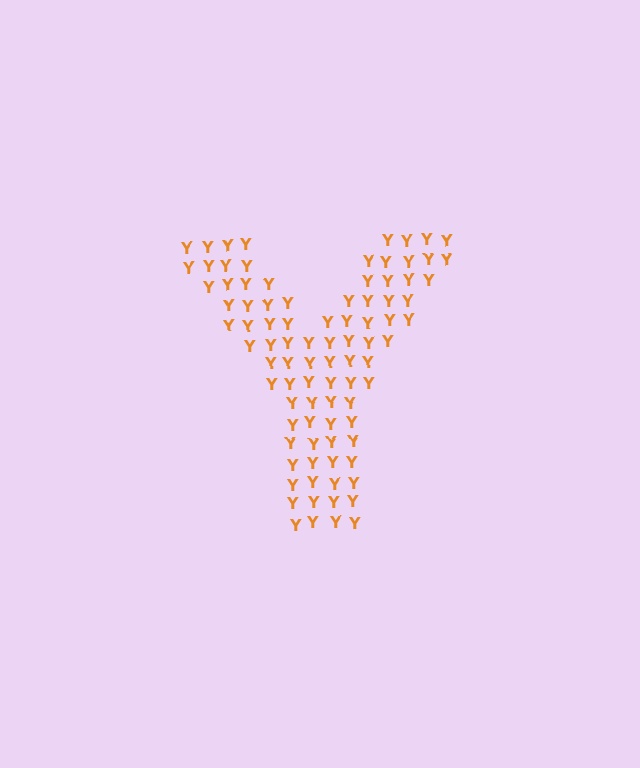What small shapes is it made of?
It is made of small letter Y's.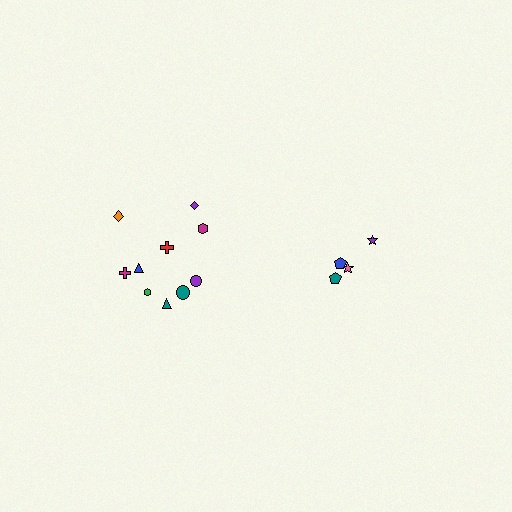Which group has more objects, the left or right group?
The left group.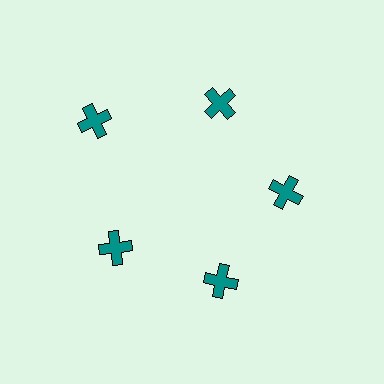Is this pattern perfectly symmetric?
No. The 5 teal crosses are arranged in a ring, but one element near the 10 o'clock position is pushed outward from the center, breaking the 5-fold rotational symmetry.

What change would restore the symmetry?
The symmetry would be restored by moving it inward, back onto the ring so that all 5 crosses sit at equal angles and equal distance from the center.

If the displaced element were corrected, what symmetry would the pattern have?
It would have 5-fold rotational symmetry — the pattern would map onto itself every 72 degrees.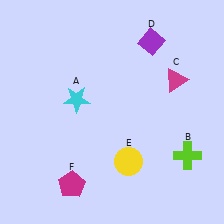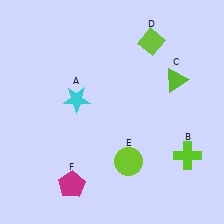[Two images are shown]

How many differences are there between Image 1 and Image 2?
There are 3 differences between the two images.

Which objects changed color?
C changed from magenta to lime. D changed from purple to lime. E changed from yellow to lime.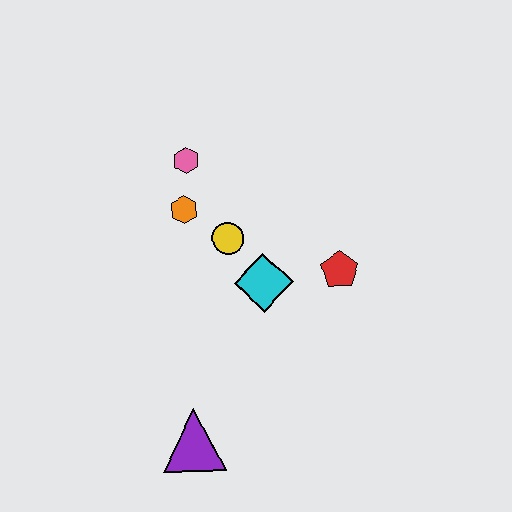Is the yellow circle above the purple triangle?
Yes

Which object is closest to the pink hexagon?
The orange hexagon is closest to the pink hexagon.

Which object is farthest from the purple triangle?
The pink hexagon is farthest from the purple triangle.